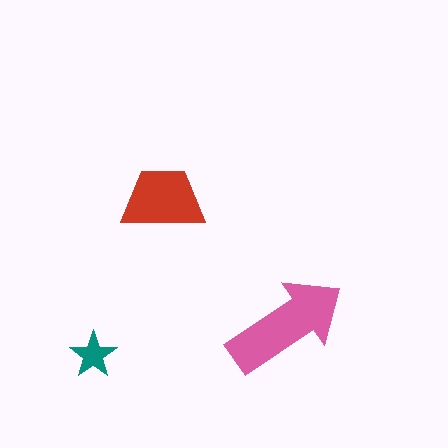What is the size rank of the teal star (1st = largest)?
3rd.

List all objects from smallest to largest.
The teal star, the red trapezoid, the pink arrow.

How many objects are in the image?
There are 3 objects in the image.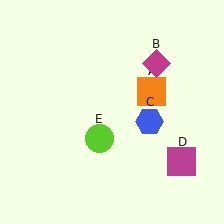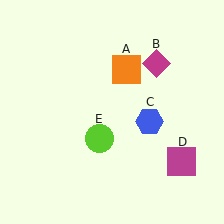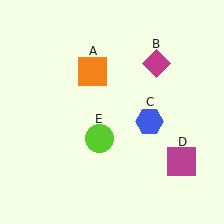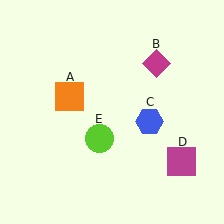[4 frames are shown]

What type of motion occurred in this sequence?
The orange square (object A) rotated counterclockwise around the center of the scene.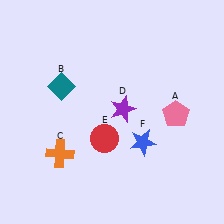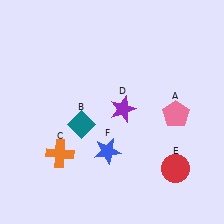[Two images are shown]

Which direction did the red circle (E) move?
The red circle (E) moved right.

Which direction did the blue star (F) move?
The blue star (F) moved left.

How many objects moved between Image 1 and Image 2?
3 objects moved between the two images.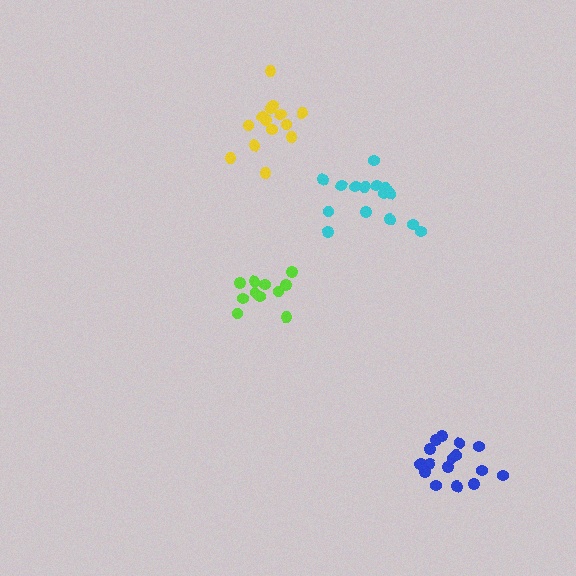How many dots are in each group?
Group 1: 11 dots, Group 2: 16 dots, Group 3: 14 dots, Group 4: 16 dots (57 total).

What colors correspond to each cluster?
The clusters are colored: lime, cyan, yellow, blue.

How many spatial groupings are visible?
There are 4 spatial groupings.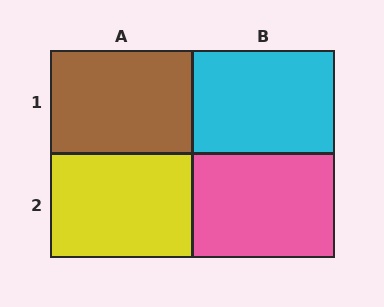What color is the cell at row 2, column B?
Pink.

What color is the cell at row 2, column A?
Yellow.